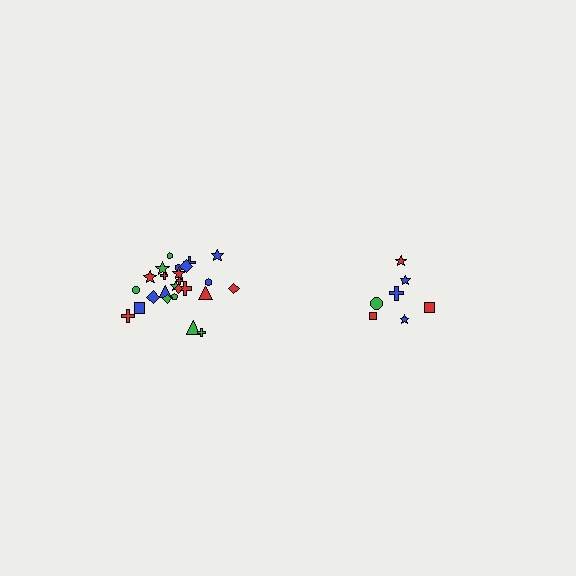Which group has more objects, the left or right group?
The left group.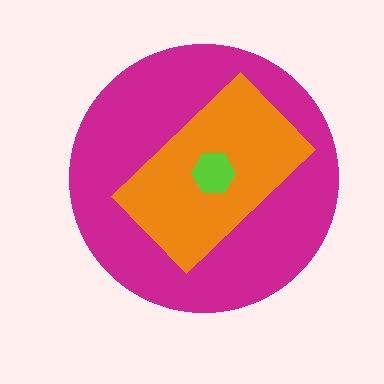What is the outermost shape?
The magenta circle.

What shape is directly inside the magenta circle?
The orange rectangle.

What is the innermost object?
The lime hexagon.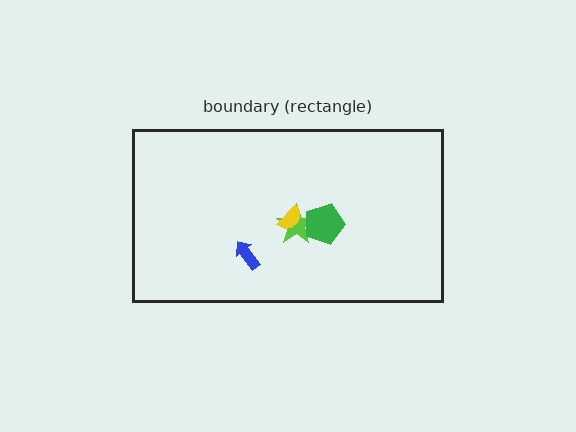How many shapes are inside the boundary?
4 inside, 0 outside.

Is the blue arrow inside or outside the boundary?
Inside.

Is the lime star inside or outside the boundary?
Inside.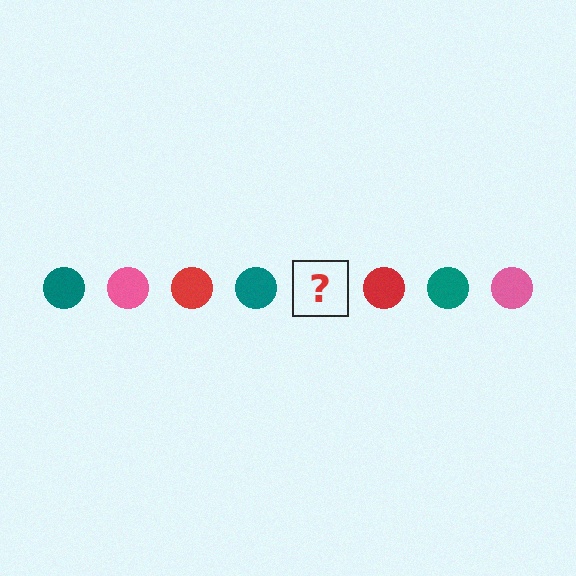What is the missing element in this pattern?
The missing element is a pink circle.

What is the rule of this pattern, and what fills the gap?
The rule is that the pattern cycles through teal, pink, red circles. The gap should be filled with a pink circle.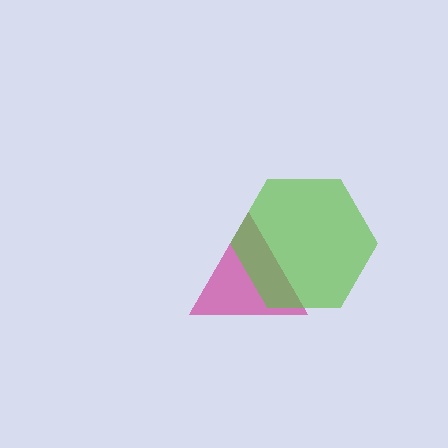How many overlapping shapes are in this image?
There are 2 overlapping shapes in the image.